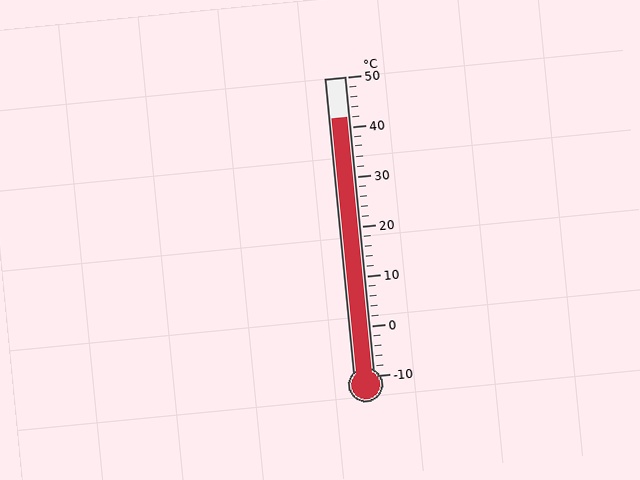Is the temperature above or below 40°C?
The temperature is above 40°C.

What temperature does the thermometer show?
The thermometer shows approximately 42°C.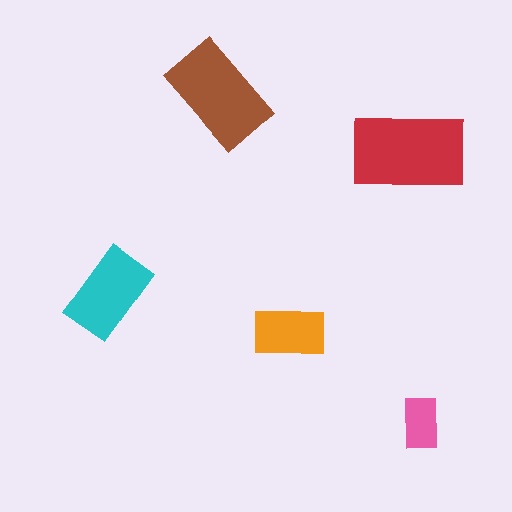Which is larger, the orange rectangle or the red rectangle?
The red one.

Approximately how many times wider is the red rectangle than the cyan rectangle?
About 1.5 times wider.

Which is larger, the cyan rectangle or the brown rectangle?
The brown one.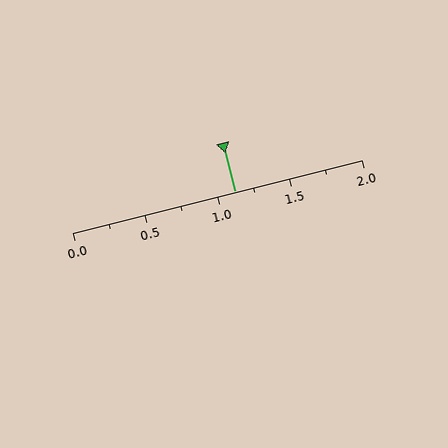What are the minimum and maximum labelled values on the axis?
The axis runs from 0.0 to 2.0.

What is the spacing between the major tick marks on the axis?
The major ticks are spaced 0.5 apart.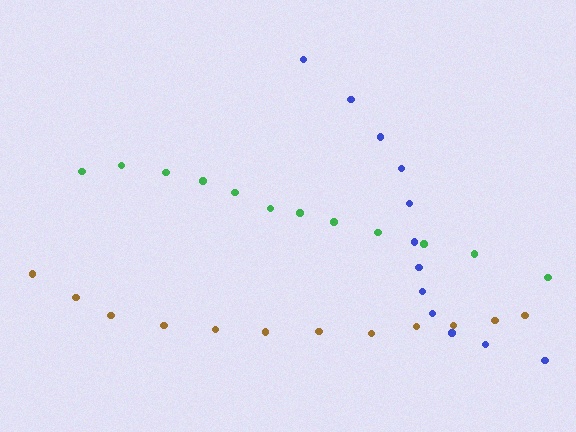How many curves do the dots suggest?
There are 3 distinct paths.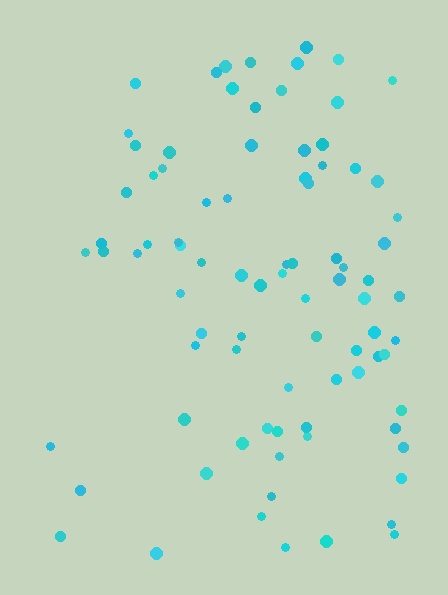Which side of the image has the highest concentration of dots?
The right.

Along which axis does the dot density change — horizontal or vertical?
Horizontal.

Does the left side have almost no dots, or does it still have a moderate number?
Still a moderate number, just noticeably fewer than the right.